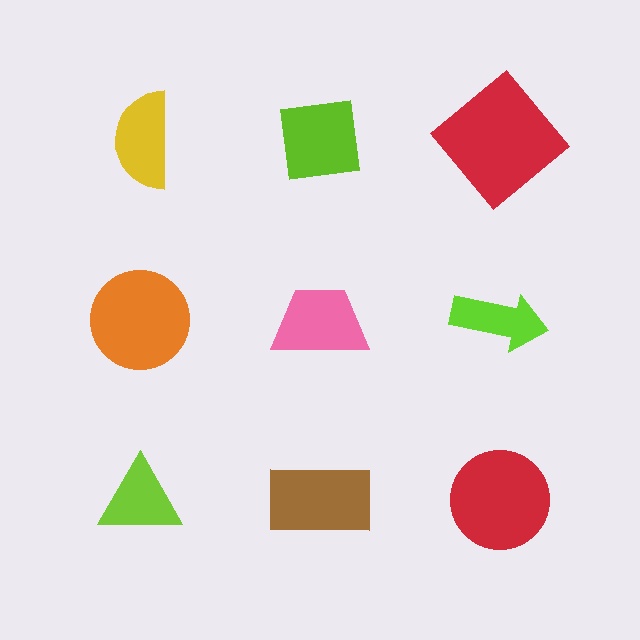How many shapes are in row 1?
3 shapes.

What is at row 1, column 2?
A lime square.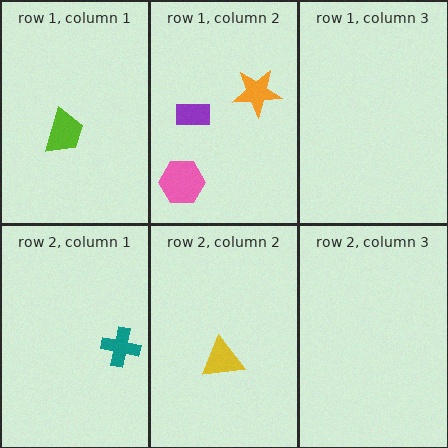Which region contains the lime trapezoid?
The row 1, column 1 region.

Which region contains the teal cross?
The row 2, column 1 region.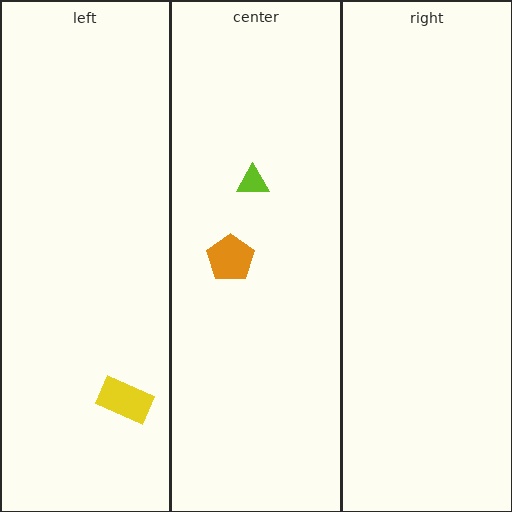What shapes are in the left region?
The yellow rectangle.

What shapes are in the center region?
The orange pentagon, the lime triangle.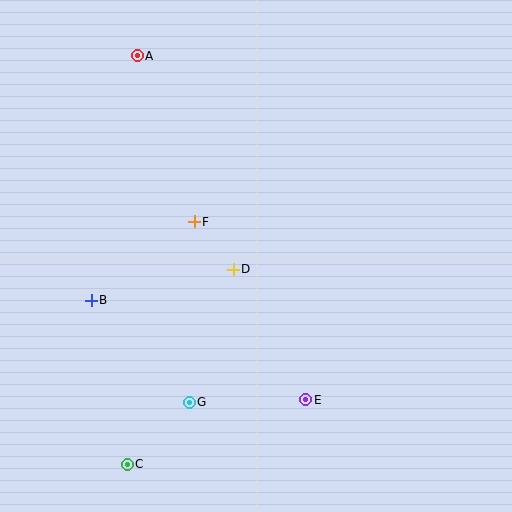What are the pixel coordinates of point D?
Point D is at (233, 269).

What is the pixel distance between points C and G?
The distance between C and G is 88 pixels.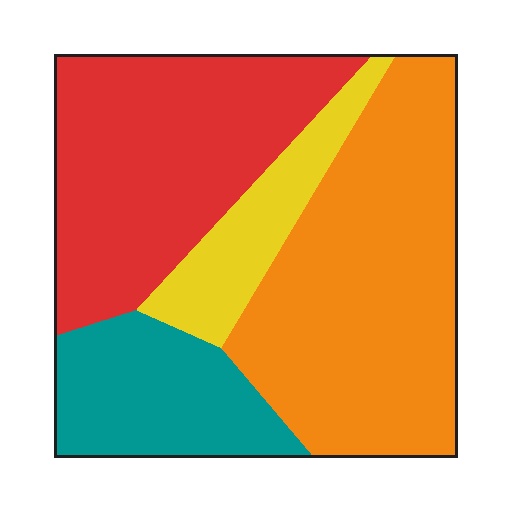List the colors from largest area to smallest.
From largest to smallest: orange, red, teal, yellow.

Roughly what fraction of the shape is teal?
Teal takes up less than a quarter of the shape.